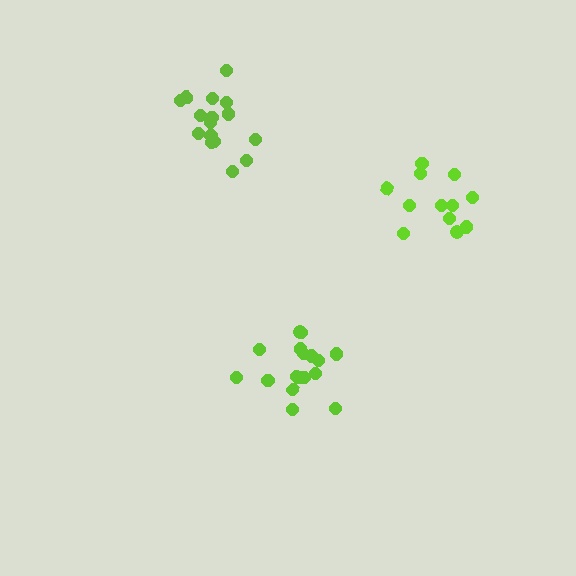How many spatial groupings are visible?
There are 3 spatial groupings.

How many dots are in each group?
Group 1: 17 dots, Group 2: 16 dots, Group 3: 12 dots (45 total).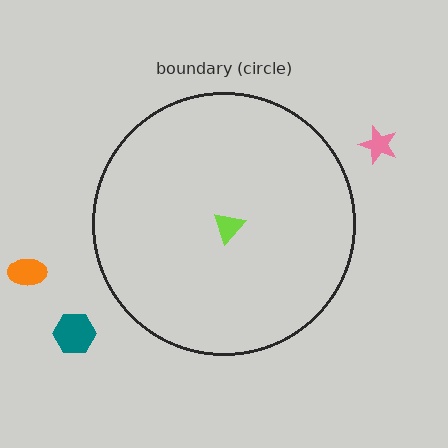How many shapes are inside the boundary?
1 inside, 3 outside.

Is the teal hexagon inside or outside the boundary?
Outside.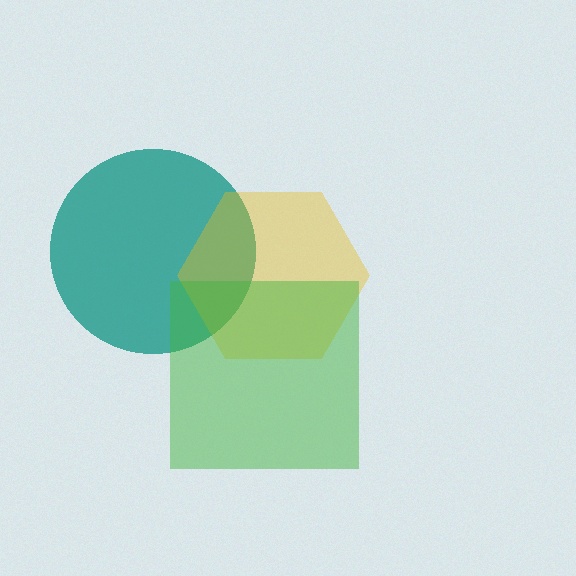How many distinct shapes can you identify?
There are 3 distinct shapes: a teal circle, a yellow hexagon, a green square.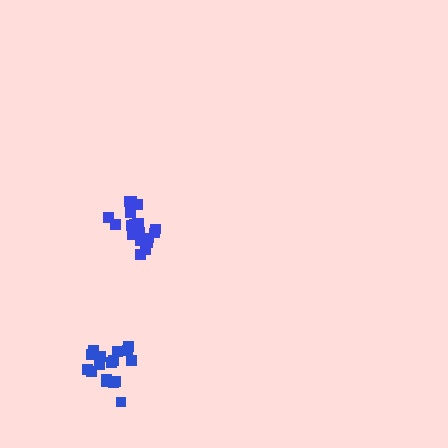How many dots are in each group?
Group 1: 17 dots, Group 2: 21 dots (38 total).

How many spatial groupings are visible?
There are 2 spatial groupings.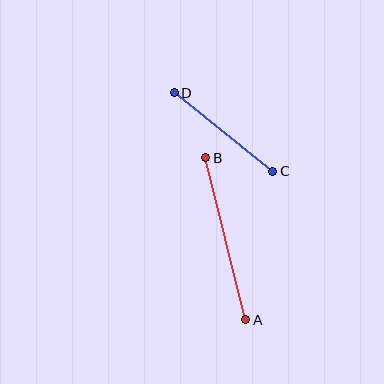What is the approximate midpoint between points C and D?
The midpoint is at approximately (223, 132) pixels.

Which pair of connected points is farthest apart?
Points A and B are farthest apart.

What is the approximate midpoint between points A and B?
The midpoint is at approximately (226, 239) pixels.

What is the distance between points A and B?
The distance is approximately 167 pixels.